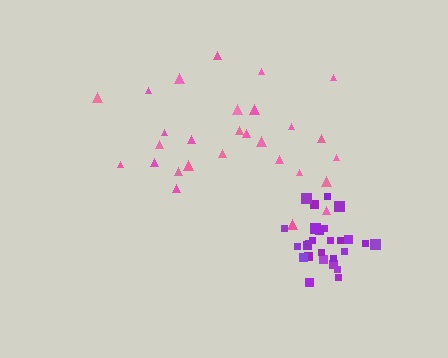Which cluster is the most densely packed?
Purple.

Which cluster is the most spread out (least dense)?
Pink.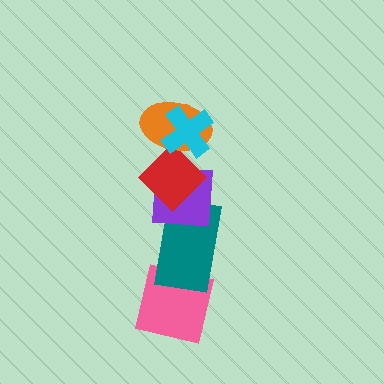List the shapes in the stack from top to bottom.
From top to bottom: the cyan cross, the orange ellipse, the red diamond, the purple square, the teal rectangle, the pink square.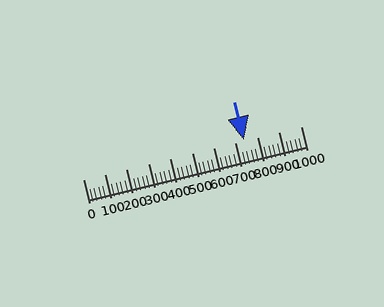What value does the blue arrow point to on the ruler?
The blue arrow points to approximately 740.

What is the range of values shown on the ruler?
The ruler shows values from 0 to 1000.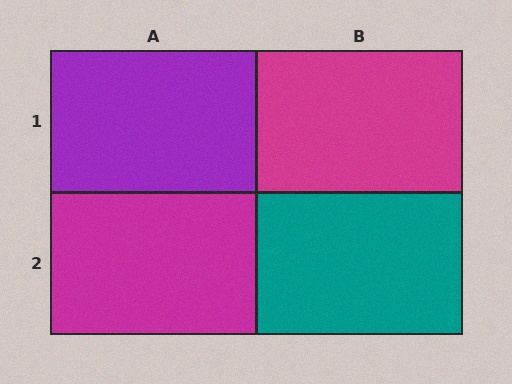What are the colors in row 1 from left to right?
Purple, magenta.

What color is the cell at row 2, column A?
Magenta.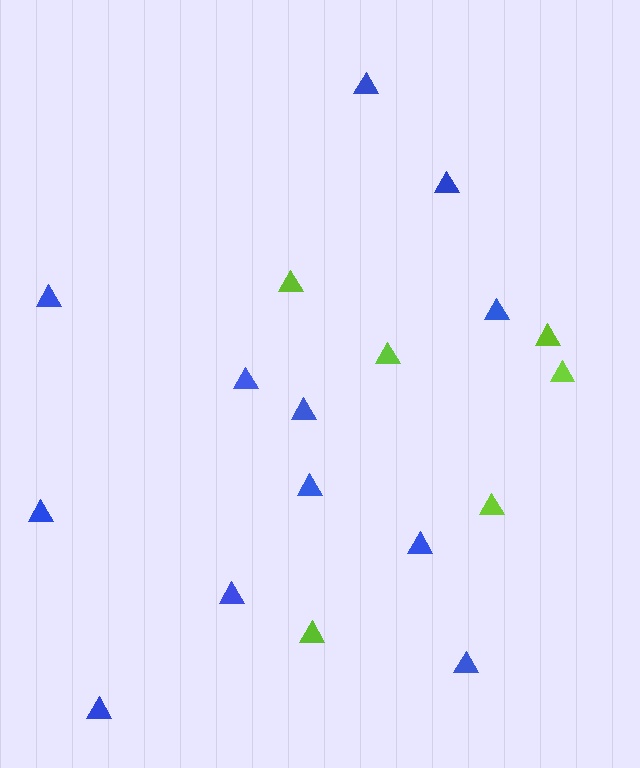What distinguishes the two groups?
There are 2 groups: one group of lime triangles (6) and one group of blue triangles (12).